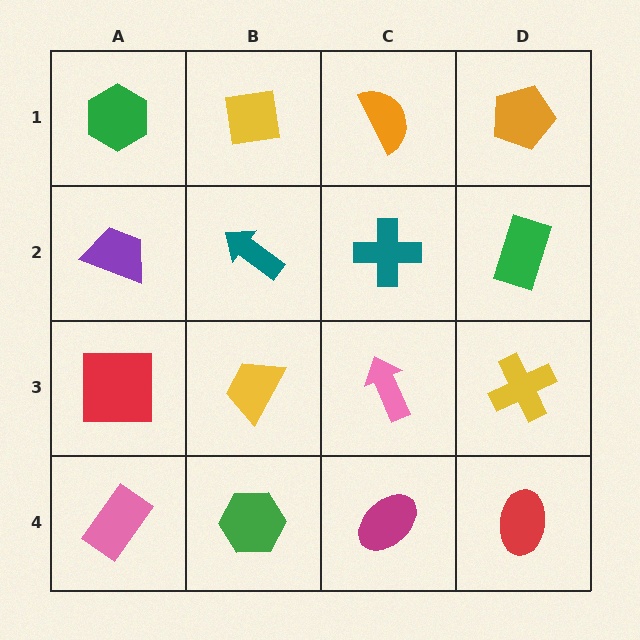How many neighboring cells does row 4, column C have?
3.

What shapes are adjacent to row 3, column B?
A teal arrow (row 2, column B), a green hexagon (row 4, column B), a red square (row 3, column A), a pink arrow (row 3, column C).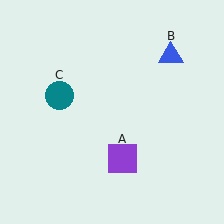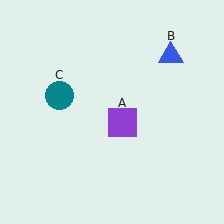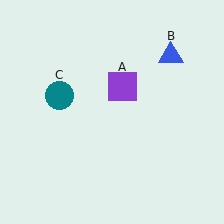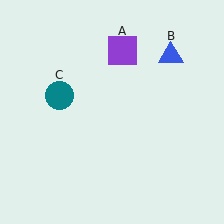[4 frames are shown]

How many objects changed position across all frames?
1 object changed position: purple square (object A).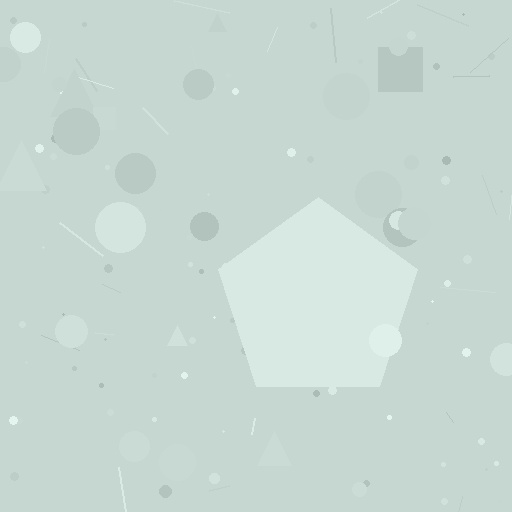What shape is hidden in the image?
A pentagon is hidden in the image.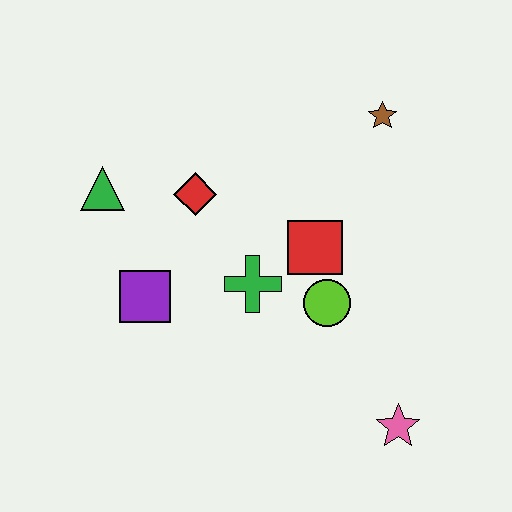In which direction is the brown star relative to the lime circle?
The brown star is above the lime circle.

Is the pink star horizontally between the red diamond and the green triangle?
No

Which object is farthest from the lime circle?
The green triangle is farthest from the lime circle.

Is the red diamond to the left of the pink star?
Yes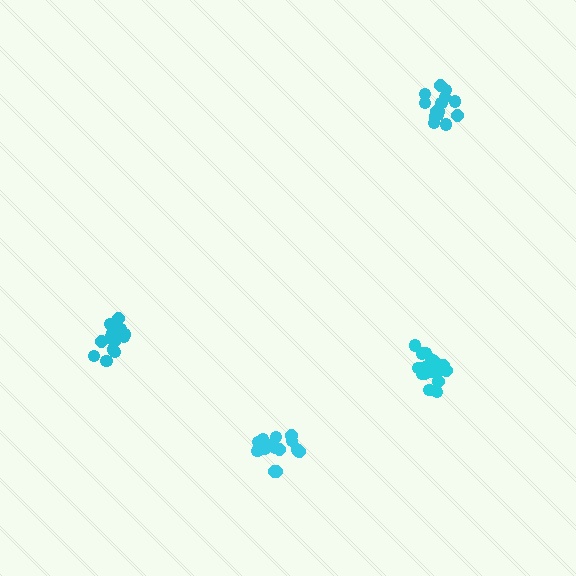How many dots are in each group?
Group 1: 15 dots, Group 2: 16 dots, Group 3: 16 dots, Group 4: 16 dots (63 total).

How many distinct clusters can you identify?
There are 4 distinct clusters.